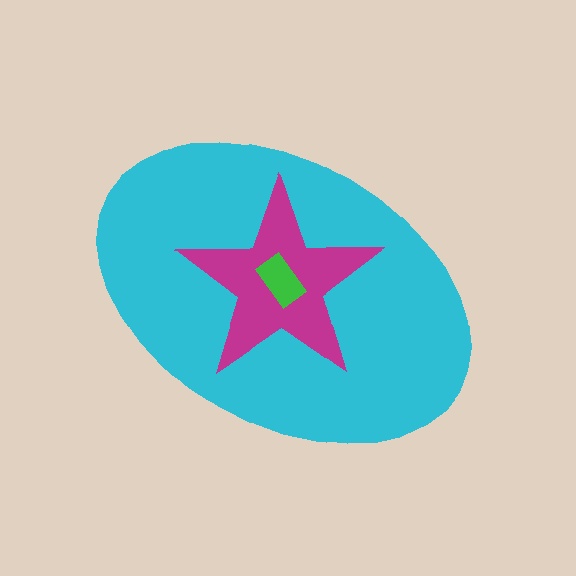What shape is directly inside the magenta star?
The green rectangle.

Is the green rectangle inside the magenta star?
Yes.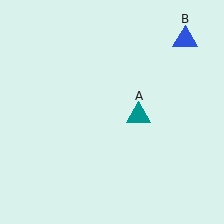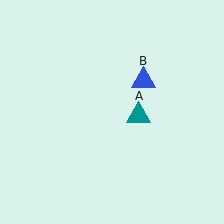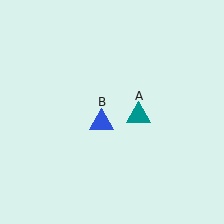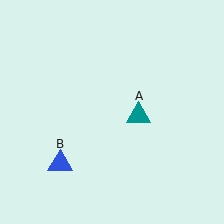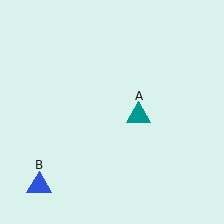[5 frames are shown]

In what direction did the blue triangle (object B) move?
The blue triangle (object B) moved down and to the left.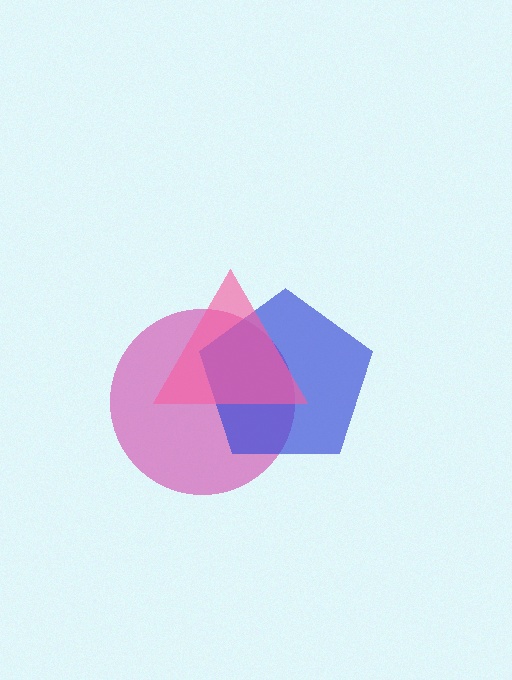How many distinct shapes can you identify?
There are 3 distinct shapes: a magenta circle, a blue pentagon, a pink triangle.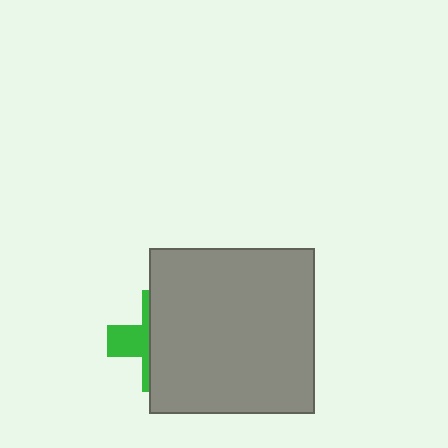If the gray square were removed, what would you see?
You would see the complete green cross.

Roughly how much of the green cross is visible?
A small part of it is visible (roughly 35%).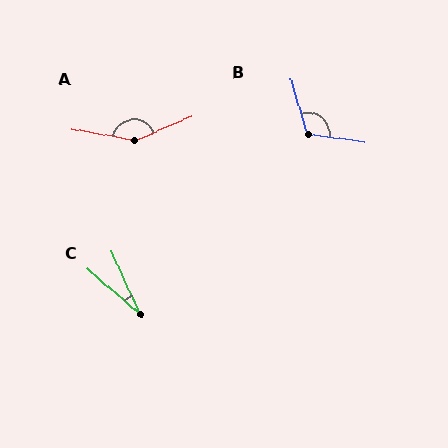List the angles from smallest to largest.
C (25°), B (113°), A (147°).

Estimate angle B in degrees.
Approximately 113 degrees.